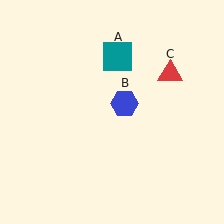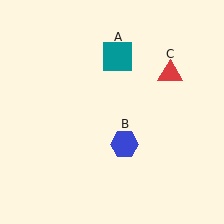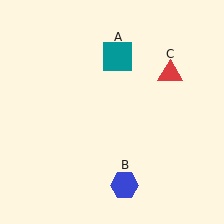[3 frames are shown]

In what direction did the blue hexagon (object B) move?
The blue hexagon (object B) moved down.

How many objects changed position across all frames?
1 object changed position: blue hexagon (object B).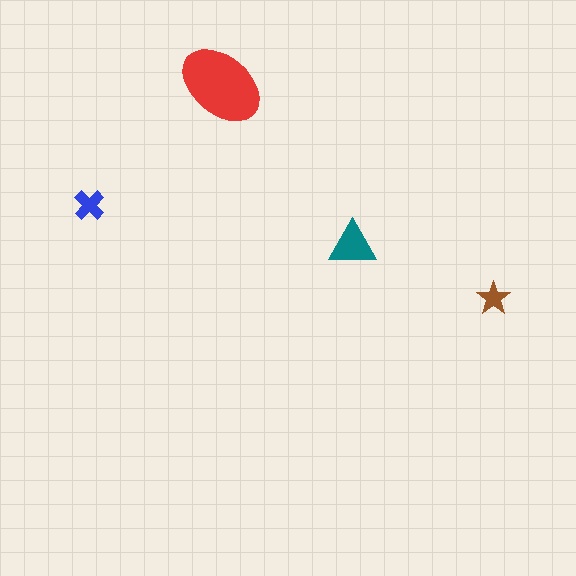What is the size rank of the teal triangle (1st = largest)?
2nd.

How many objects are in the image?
There are 4 objects in the image.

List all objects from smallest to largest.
The brown star, the blue cross, the teal triangle, the red ellipse.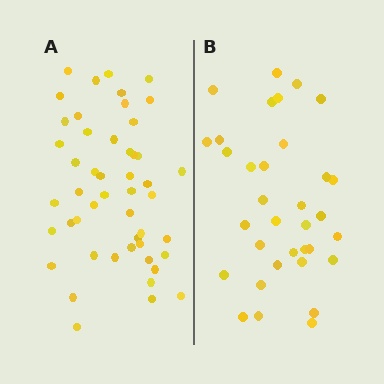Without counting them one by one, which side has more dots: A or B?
Region A (the left region) has more dots.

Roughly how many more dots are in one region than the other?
Region A has approximately 15 more dots than region B.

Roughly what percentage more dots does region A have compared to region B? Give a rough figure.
About 45% more.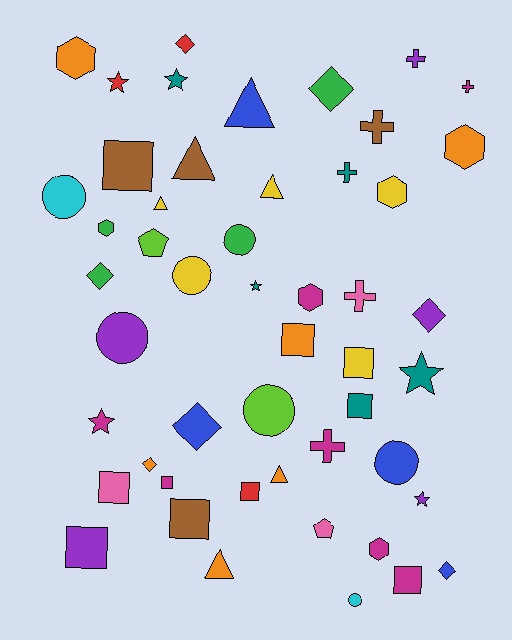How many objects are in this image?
There are 50 objects.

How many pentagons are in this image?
There are 2 pentagons.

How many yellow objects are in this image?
There are 5 yellow objects.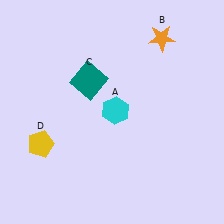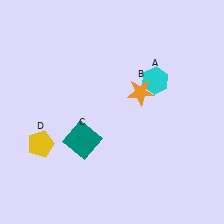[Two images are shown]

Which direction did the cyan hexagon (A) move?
The cyan hexagon (A) moved right.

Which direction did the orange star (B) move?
The orange star (B) moved down.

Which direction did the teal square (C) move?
The teal square (C) moved down.